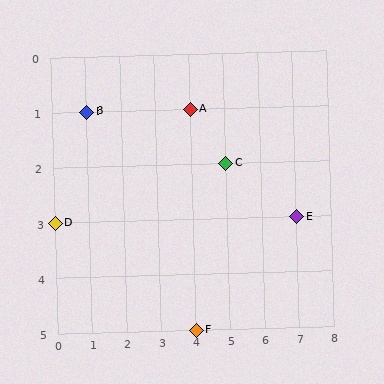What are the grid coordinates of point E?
Point E is at grid coordinates (7, 3).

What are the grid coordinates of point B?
Point B is at grid coordinates (1, 1).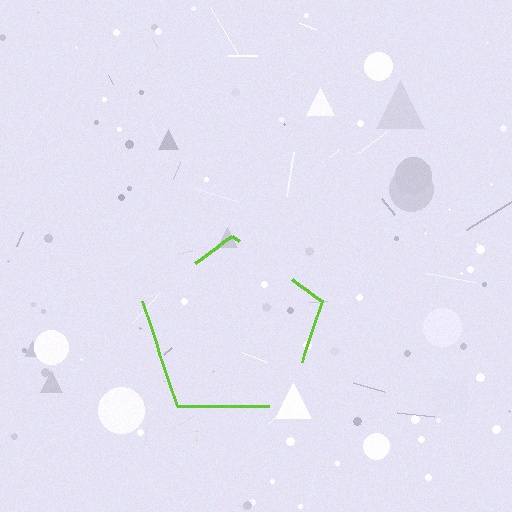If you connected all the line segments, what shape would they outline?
They would outline a pentagon.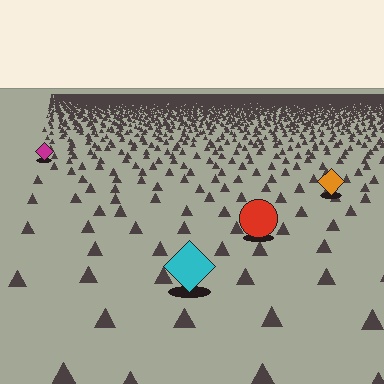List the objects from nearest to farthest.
From nearest to farthest: the cyan diamond, the red circle, the orange diamond, the magenta diamond.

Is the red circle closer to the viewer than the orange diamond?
Yes. The red circle is closer — you can tell from the texture gradient: the ground texture is coarser near it.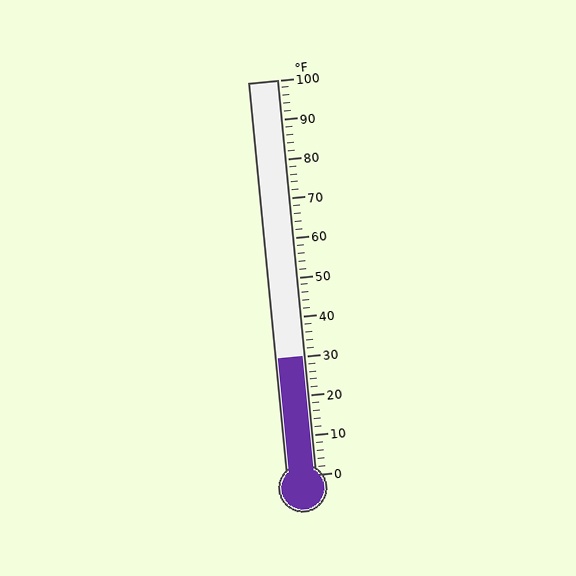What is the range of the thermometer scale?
The thermometer scale ranges from 0°F to 100°F.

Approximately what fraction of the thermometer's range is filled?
The thermometer is filled to approximately 30% of its range.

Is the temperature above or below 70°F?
The temperature is below 70°F.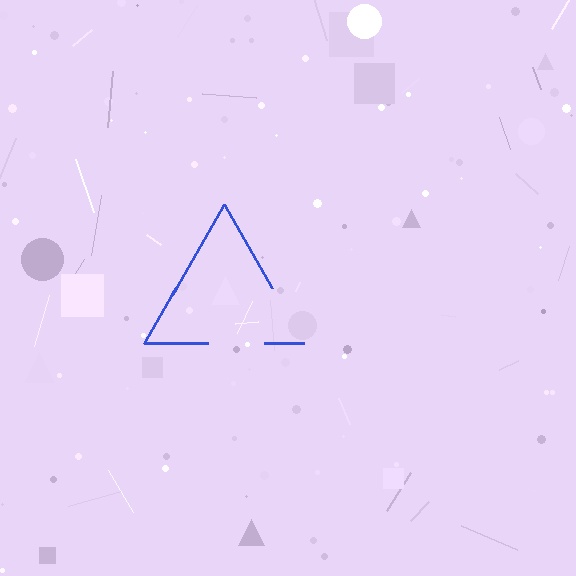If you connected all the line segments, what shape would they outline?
They would outline a triangle.